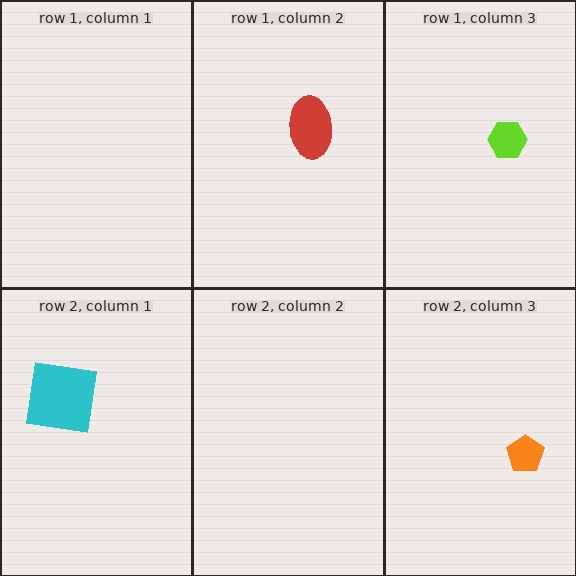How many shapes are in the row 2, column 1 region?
1.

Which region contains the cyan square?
The row 2, column 1 region.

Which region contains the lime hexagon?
The row 1, column 3 region.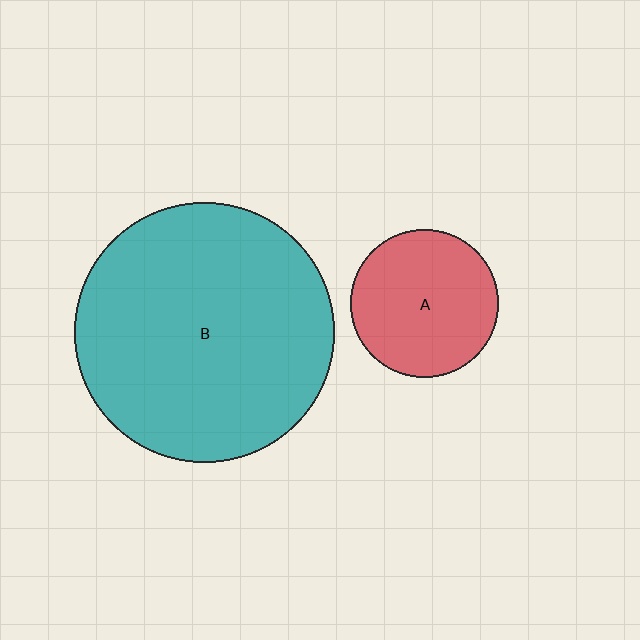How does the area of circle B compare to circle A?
Approximately 3.1 times.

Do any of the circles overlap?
No, none of the circles overlap.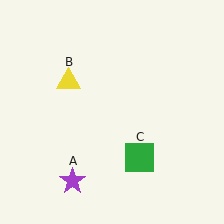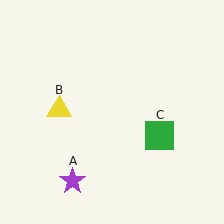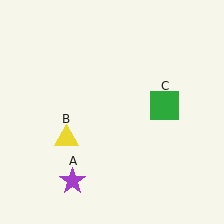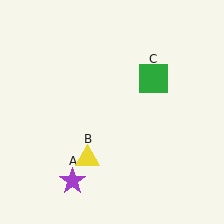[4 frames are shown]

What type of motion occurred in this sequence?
The yellow triangle (object B), green square (object C) rotated counterclockwise around the center of the scene.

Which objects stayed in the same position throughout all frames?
Purple star (object A) remained stationary.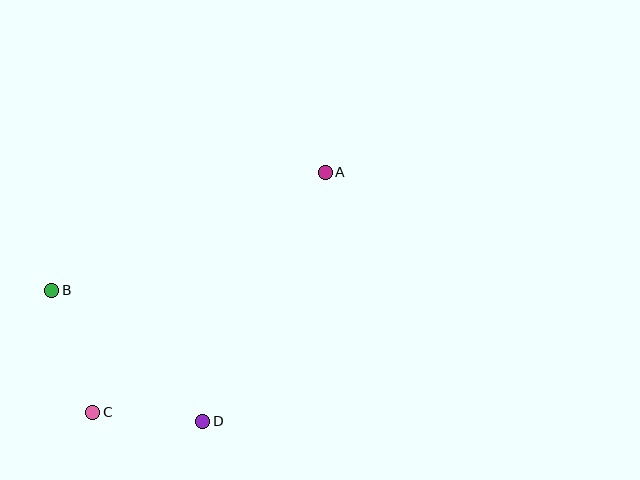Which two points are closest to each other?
Points C and D are closest to each other.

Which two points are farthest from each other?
Points A and C are farthest from each other.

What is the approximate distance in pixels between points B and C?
The distance between B and C is approximately 129 pixels.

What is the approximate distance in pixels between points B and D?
The distance between B and D is approximately 200 pixels.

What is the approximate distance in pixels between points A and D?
The distance between A and D is approximately 277 pixels.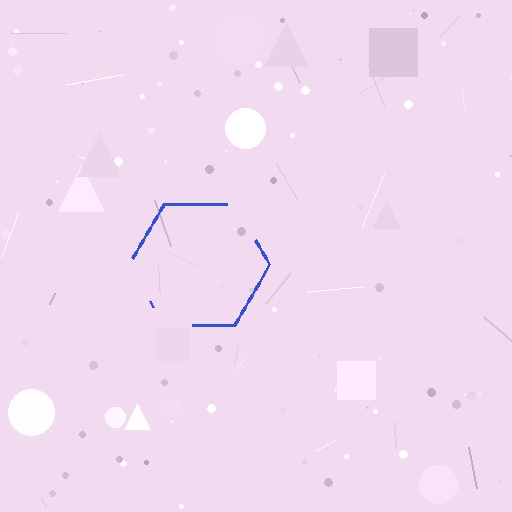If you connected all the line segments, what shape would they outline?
They would outline a hexagon.